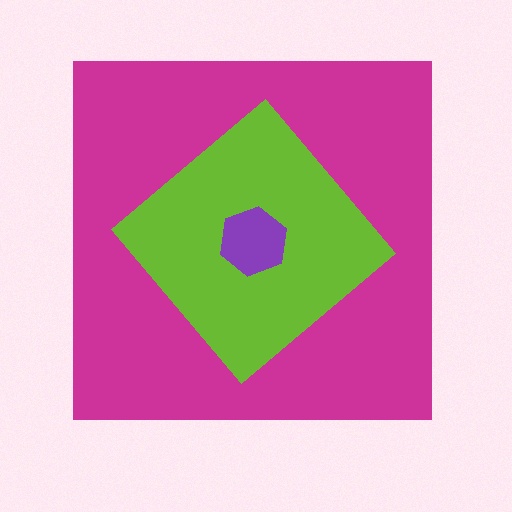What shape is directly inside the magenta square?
The lime diamond.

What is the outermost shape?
The magenta square.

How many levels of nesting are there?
3.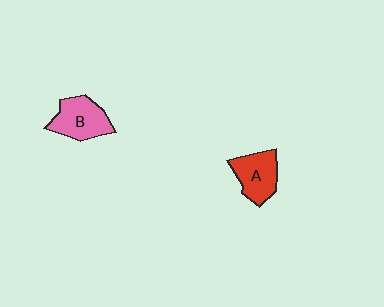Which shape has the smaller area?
Shape A (red).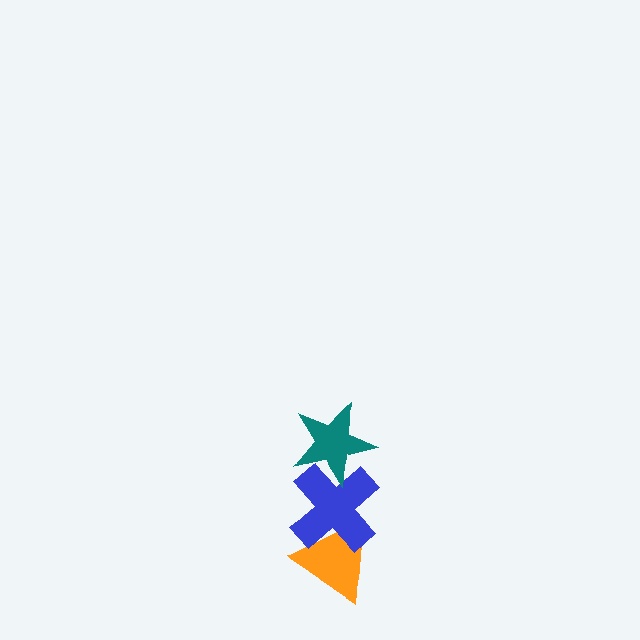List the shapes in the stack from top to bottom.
From top to bottom: the teal star, the blue cross, the orange triangle.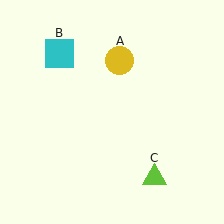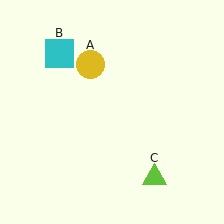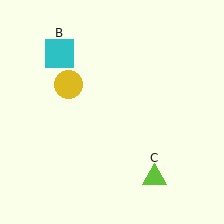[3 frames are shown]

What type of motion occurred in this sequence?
The yellow circle (object A) rotated counterclockwise around the center of the scene.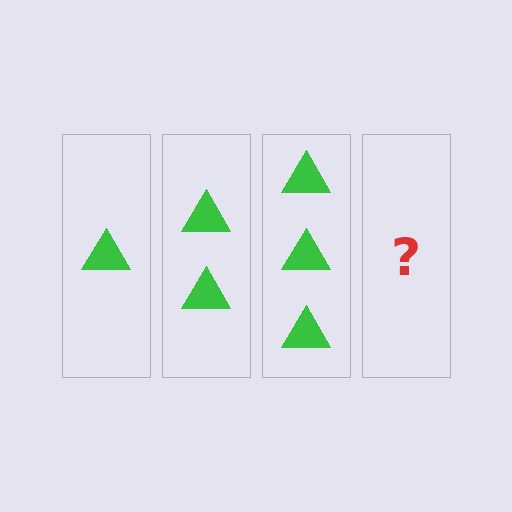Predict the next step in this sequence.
The next step is 4 triangles.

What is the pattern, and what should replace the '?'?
The pattern is that each step adds one more triangle. The '?' should be 4 triangles.